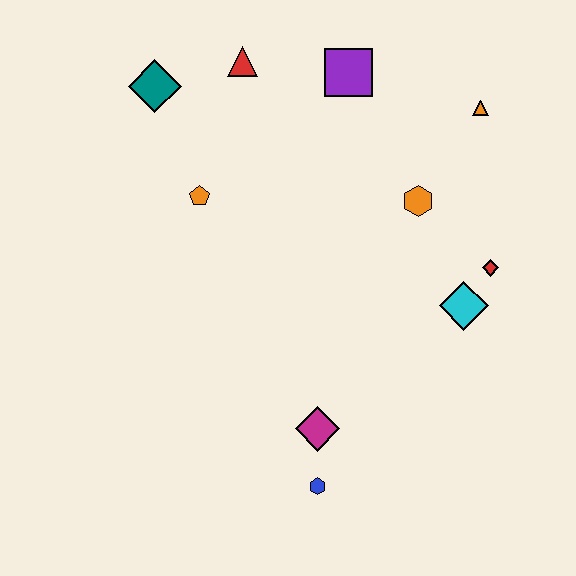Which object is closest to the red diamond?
The cyan diamond is closest to the red diamond.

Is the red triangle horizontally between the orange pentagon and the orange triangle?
Yes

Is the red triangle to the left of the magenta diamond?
Yes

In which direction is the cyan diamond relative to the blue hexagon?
The cyan diamond is above the blue hexagon.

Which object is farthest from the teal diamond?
The blue hexagon is farthest from the teal diamond.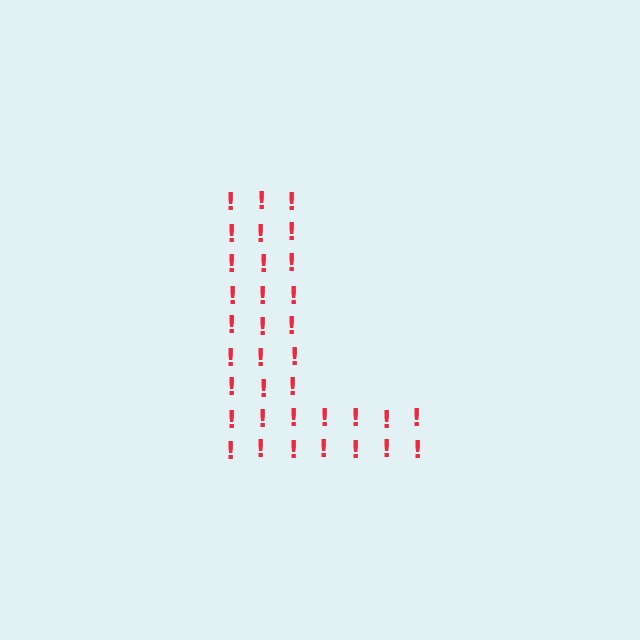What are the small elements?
The small elements are exclamation marks.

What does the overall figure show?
The overall figure shows the letter L.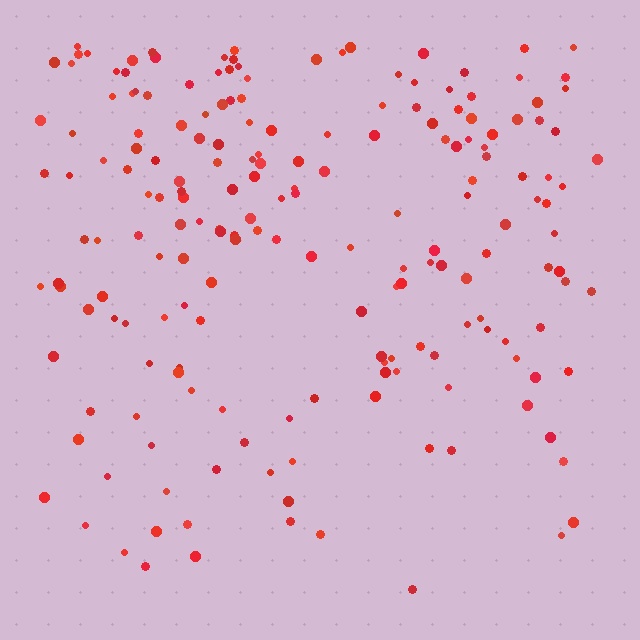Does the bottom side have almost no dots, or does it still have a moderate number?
Still a moderate number, just noticeably fewer than the top.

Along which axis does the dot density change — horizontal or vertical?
Vertical.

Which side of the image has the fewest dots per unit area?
The bottom.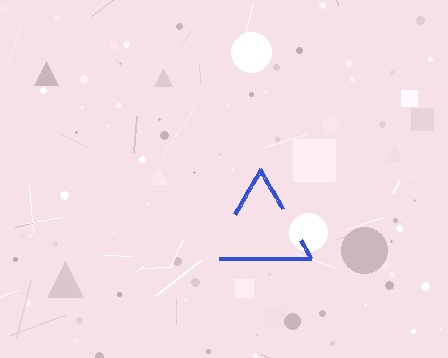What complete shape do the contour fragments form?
The contour fragments form a triangle.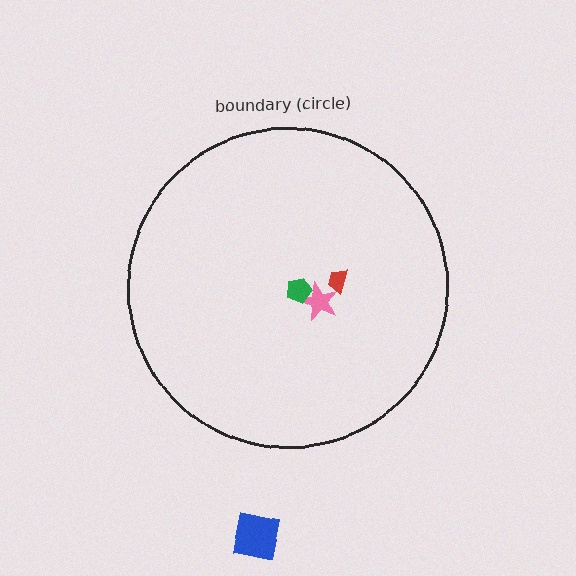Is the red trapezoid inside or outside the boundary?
Inside.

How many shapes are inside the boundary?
3 inside, 1 outside.